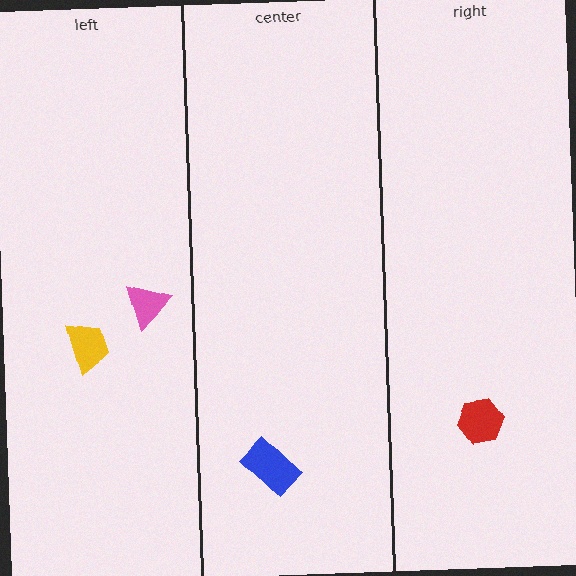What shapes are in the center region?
The blue rectangle.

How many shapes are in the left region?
2.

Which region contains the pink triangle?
The left region.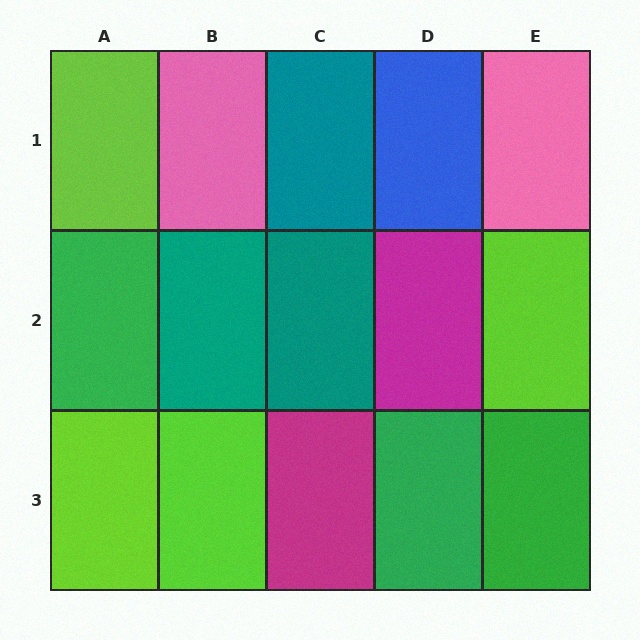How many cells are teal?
3 cells are teal.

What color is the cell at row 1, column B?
Pink.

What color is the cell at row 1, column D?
Blue.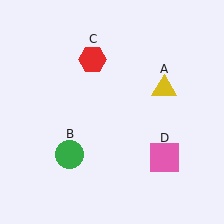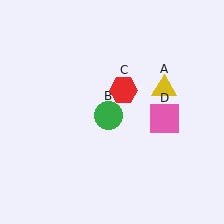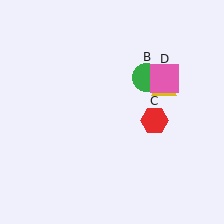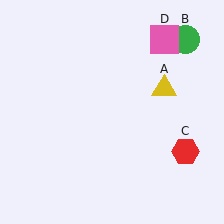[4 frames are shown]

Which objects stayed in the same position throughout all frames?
Yellow triangle (object A) remained stationary.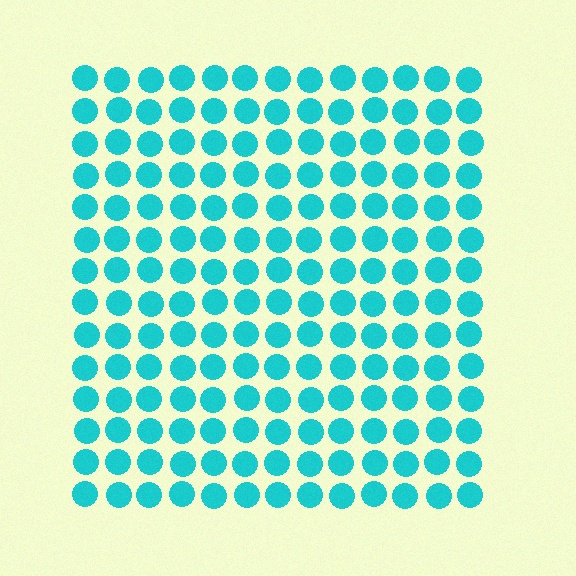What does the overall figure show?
The overall figure shows a square.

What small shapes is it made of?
It is made of small circles.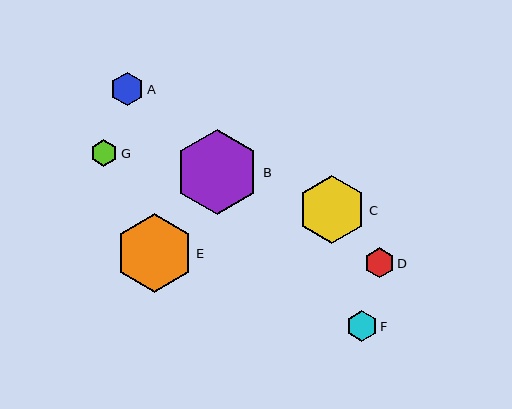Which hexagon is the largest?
Hexagon B is the largest with a size of approximately 85 pixels.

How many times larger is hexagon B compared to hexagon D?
Hexagon B is approximately 2.8 times the size of hexagon D.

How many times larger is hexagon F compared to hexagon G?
Hexagon F is approximately 1.1 times the size of hexagon G.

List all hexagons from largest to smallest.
From largest to smallest: B, E, C, A, F, D, G.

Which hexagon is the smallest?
Hexagon G is the smallest with a size of approximately 27 pixels.